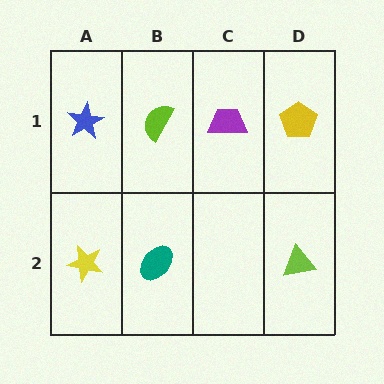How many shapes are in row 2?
3 shapes.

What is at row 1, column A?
A blue star.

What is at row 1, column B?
A lime semicircle.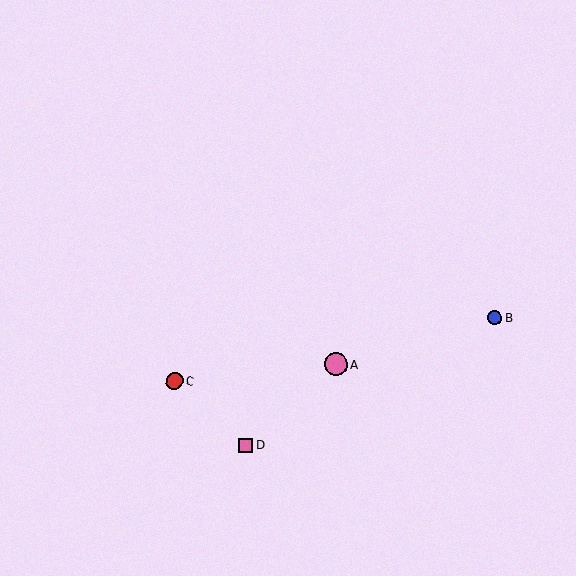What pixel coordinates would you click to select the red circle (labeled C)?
Click at (174, 381) to select the red circle C.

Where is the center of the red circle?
The center of the red circle is at (174, 381).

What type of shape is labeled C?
Shape C is a red circle.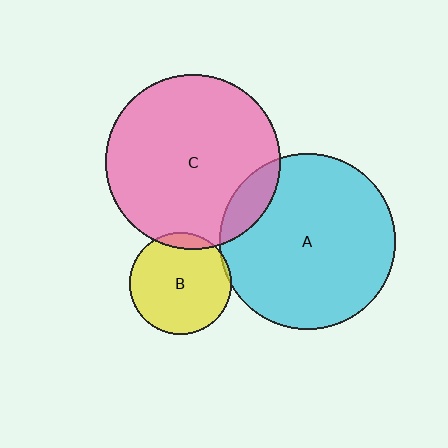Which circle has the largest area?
Circle A (cyan).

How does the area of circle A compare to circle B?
Approximately 2.9 times.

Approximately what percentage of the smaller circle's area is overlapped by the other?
Approximately 10%.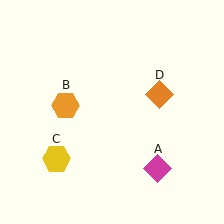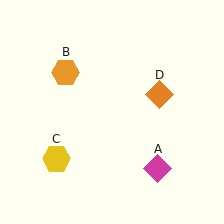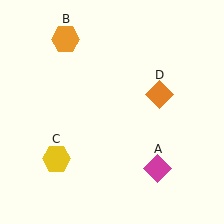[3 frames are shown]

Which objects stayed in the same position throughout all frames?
Magenta diamond (object A) and yellow hexagon (object C) and orange diamond (object D) remained stationary.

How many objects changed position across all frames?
1 object changed position: orange hexagon (object B).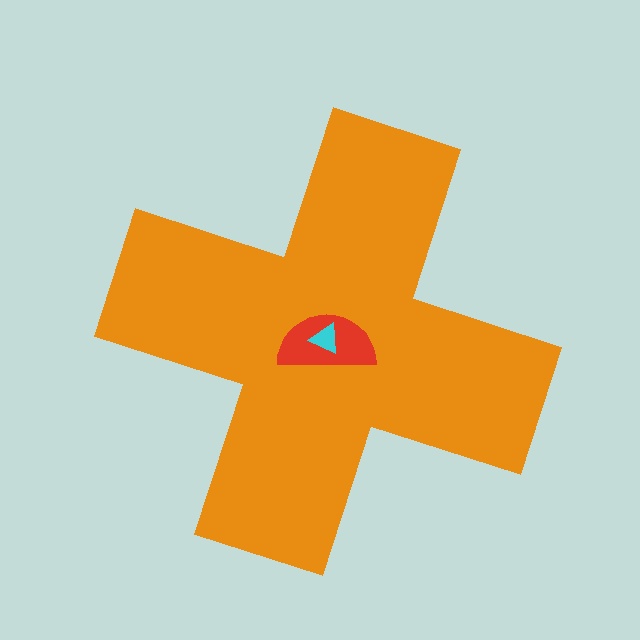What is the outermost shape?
The orange cross.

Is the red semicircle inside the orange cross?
Yes.